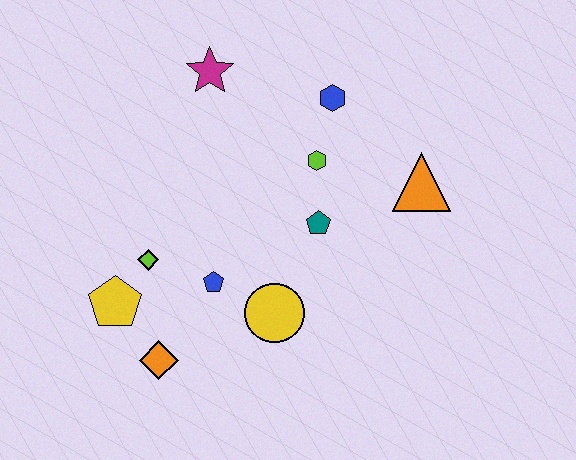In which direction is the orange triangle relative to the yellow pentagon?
The orange triangle is to the right of the yellow pentagon.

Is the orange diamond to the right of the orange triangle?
No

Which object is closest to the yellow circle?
The blue pentagon is closest to the yellow circle.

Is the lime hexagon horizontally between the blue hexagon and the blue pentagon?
Yes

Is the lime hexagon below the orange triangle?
No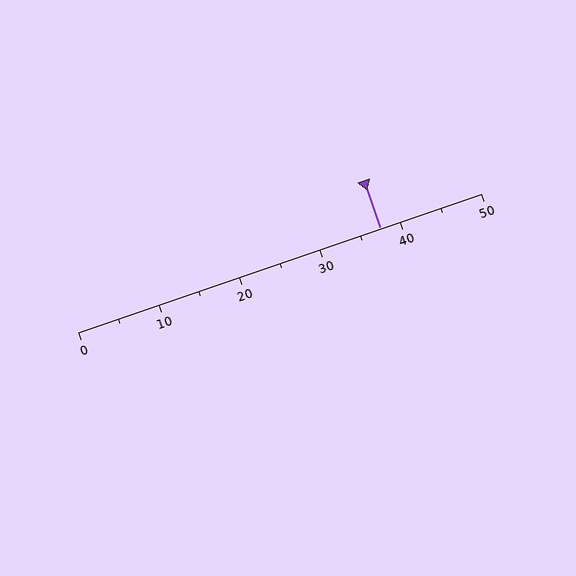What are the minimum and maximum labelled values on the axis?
The axis runs from 0 to 50.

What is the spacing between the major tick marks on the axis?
The major ticks are spaced 10 apart.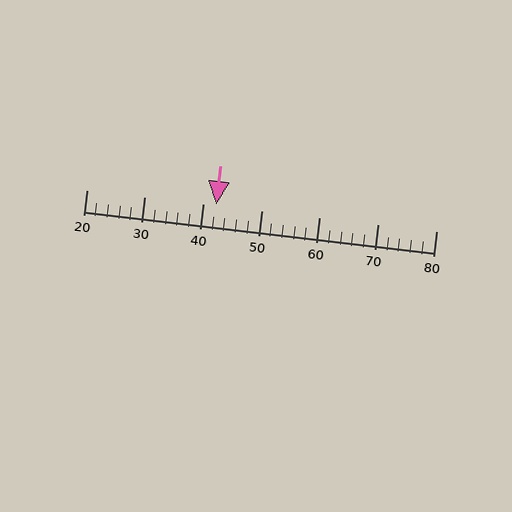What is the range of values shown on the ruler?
The ruler shows values from 20 to 80.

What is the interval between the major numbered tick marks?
The major tick marks are spaced 10 units apart.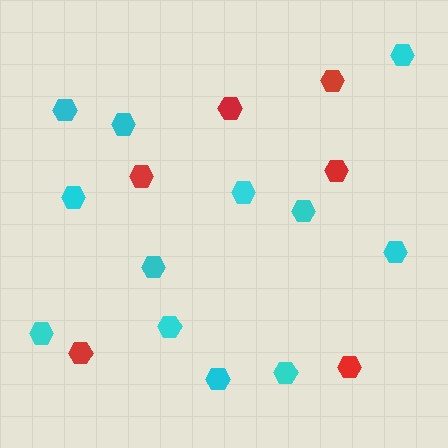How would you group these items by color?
There are 2 groups: one group of cyan hexagons (12) and one group of red hexagons (6).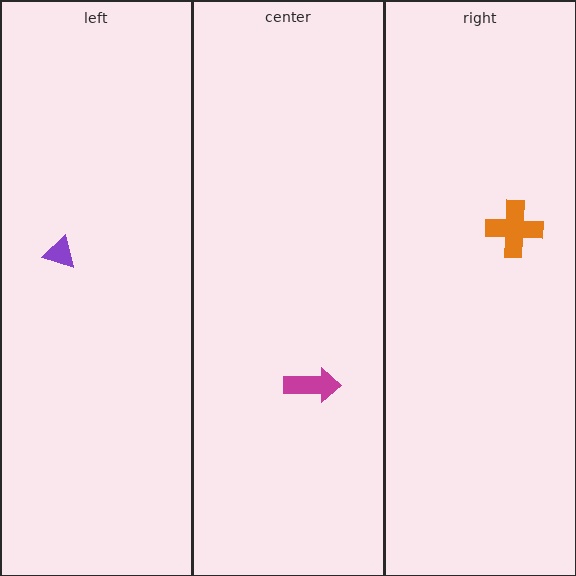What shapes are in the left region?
The purple triangle.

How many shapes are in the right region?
1.